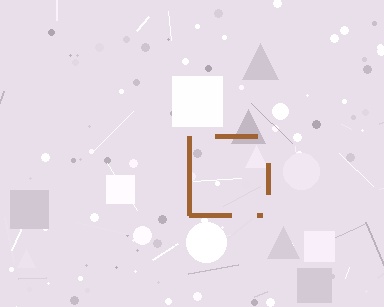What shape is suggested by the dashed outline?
The dashed outline suggests a square.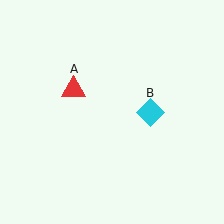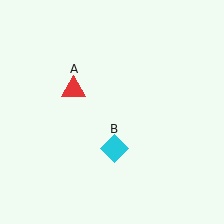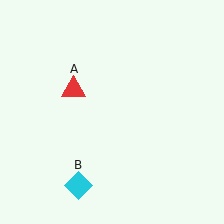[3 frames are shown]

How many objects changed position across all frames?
1 object changed position: cyan diamond (object B).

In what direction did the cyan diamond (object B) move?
The cyan diamond (object B) moved down and to the left.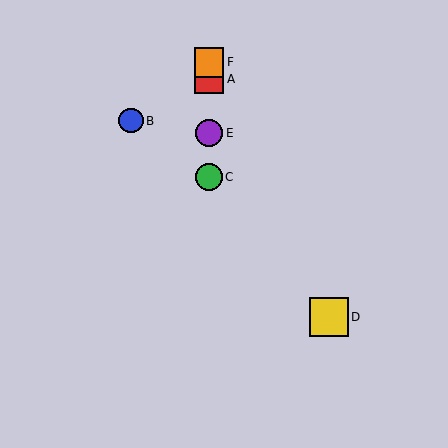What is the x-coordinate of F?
Object F is at x≈209.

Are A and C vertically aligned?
Yes, both are at x≈209.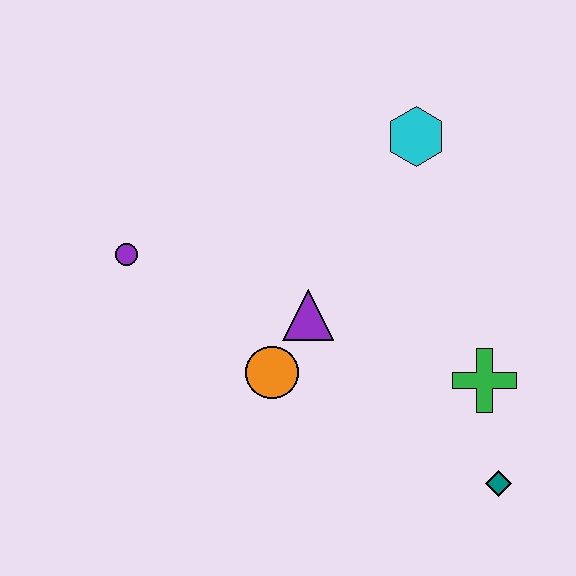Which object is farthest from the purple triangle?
The teal diamond is farthest from the purple triangle.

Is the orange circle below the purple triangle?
Yes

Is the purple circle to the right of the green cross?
No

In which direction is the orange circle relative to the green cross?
The orange circle is to the left of the green cross.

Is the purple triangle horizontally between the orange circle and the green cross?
Yes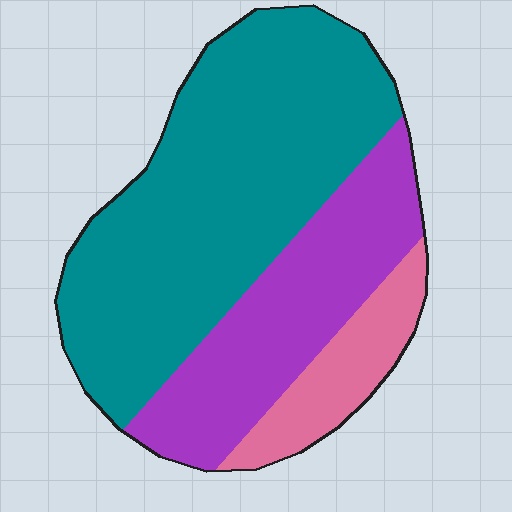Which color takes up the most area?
Teal, at roughly 60%.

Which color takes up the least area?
Pink, at roughly 15%.